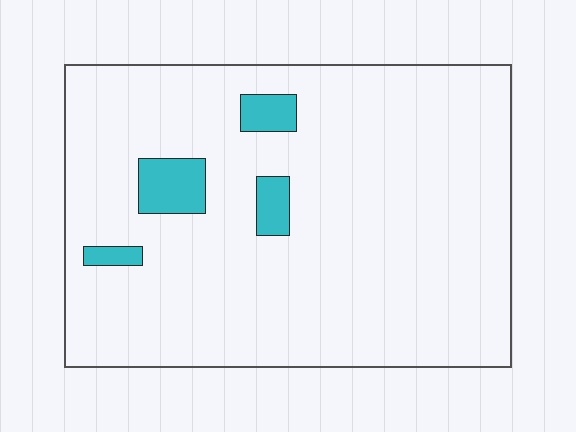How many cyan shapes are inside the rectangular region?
4.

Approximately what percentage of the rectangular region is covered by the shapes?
Approximately 5%.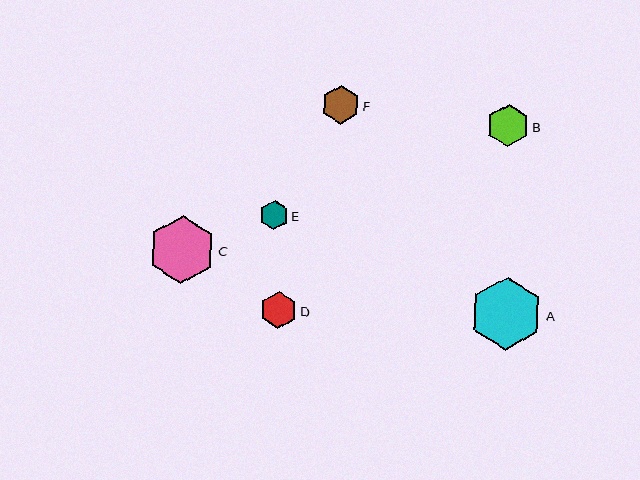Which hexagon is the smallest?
Hexagon E is the smallest with a size of approximately 28 pixels.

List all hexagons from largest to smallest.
From largest to smallest: A, C, B, F, D, E.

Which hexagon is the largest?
Hexagon A is the largest with a size of approximately 73 pixels.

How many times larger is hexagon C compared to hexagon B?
Hexagon C is approximately 1.6 times the size of hexagon B.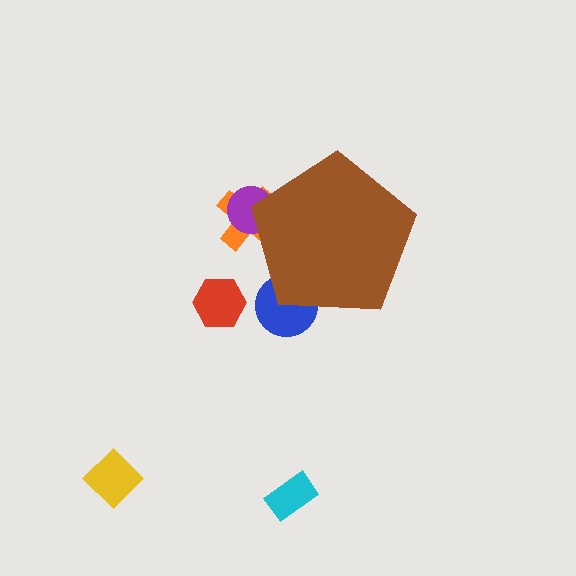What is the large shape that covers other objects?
A brown pentagon.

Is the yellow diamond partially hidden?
No, the yellow diamond is fully visible.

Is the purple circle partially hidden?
Yes, the purple circle is partially hidden behind the brown pentagon.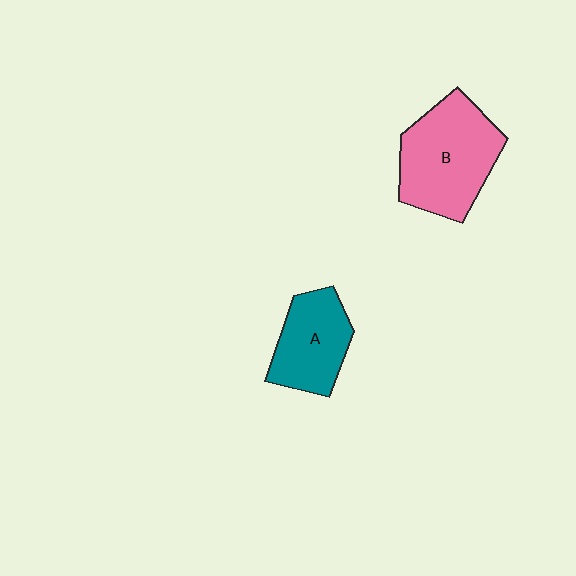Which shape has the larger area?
Shape B (pink).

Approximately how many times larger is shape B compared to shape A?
Approximately 1.5 times.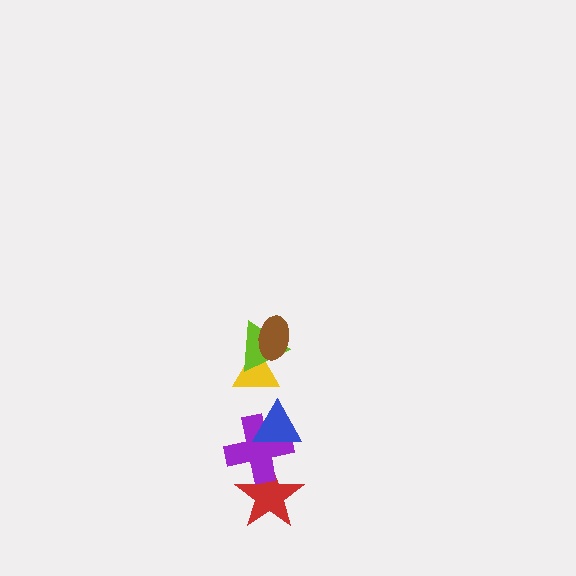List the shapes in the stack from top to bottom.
From top to bottom: the brown ellipse, the lime triangle, the yellow triangle, the blue triangle, the purple cross, the red star.